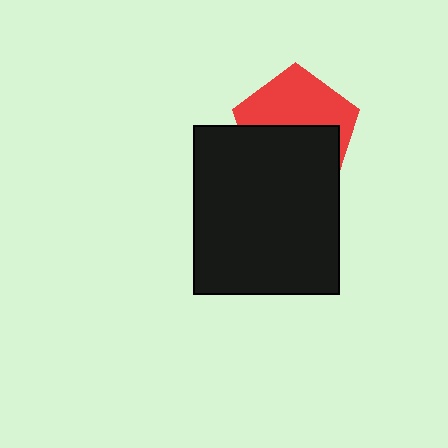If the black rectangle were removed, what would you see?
You would see the complete red pentagon.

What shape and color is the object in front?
The object in front is a black rectangle.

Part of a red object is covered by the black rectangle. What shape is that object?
It is a pentagon.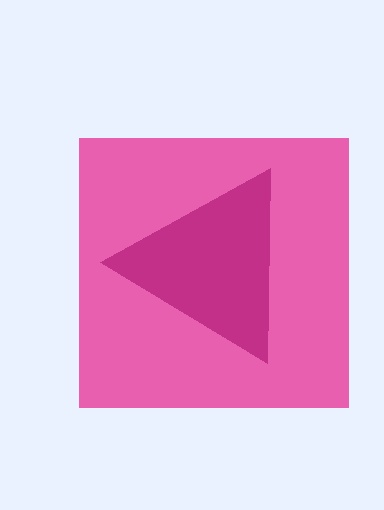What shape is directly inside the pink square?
The magenta triangle.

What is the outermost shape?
The pink square.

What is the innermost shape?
The magenta triangle.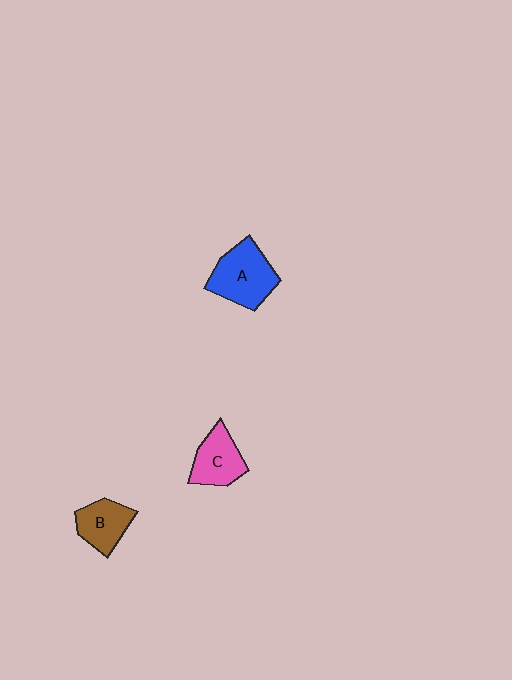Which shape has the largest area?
Shape A (blue).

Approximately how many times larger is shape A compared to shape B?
Approximately 1.5 times.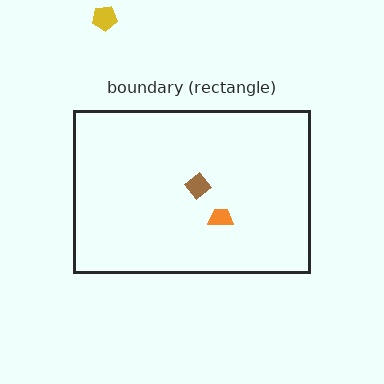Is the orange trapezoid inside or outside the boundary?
Inside.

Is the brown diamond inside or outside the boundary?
Inside.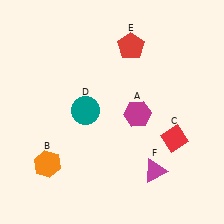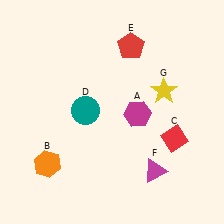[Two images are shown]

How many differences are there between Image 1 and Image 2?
There is 1 difference between the two images.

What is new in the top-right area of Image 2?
A yellow star (G) was added in the top-right area of Image 2.